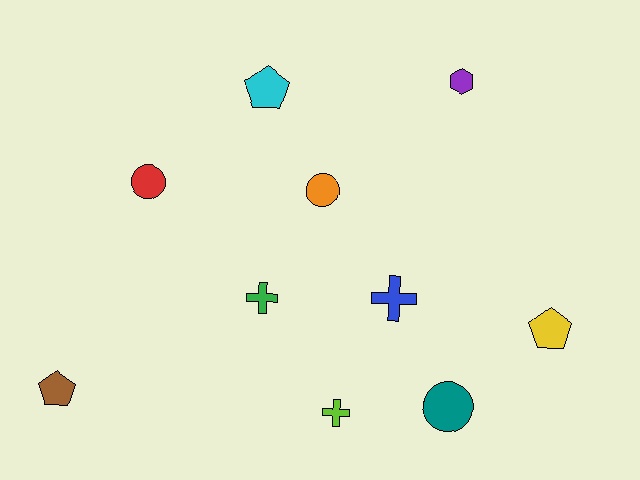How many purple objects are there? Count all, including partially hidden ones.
There is 1 purple object.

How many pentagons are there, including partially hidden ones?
There are 3 pentagons.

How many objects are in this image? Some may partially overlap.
There are 10 objects.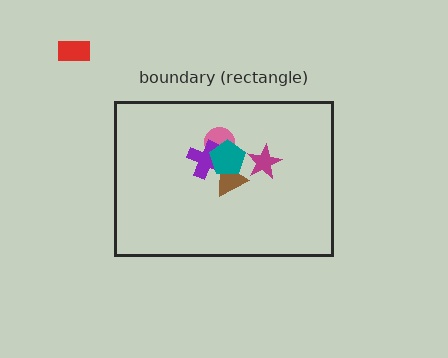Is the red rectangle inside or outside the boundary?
Outside.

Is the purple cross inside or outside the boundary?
Inside.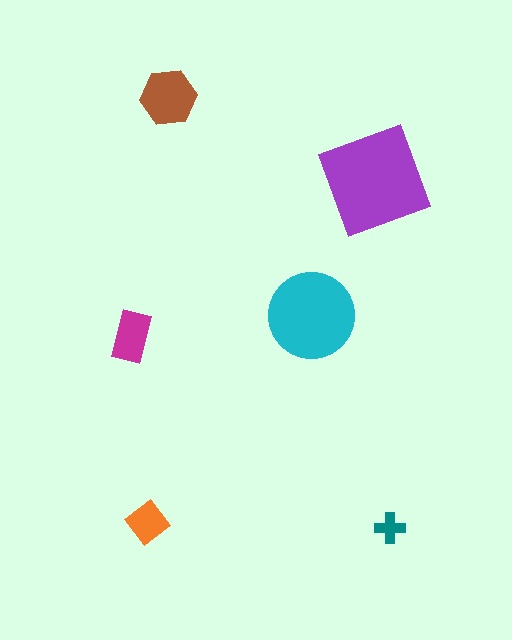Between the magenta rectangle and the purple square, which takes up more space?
The purple square.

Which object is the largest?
The purple square.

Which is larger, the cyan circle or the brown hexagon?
The cyan circle.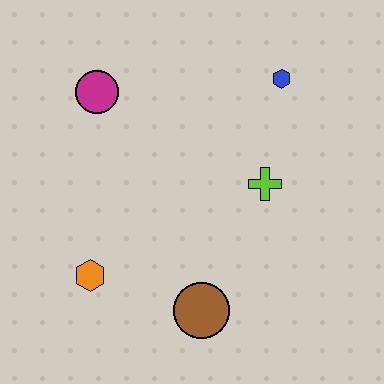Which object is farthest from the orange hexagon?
The blue hexagon is farthest from the orange hexagon.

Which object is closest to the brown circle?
The orange hexagon is closest to the brown circle.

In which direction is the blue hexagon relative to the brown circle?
The blue hexagon is above the brown circle.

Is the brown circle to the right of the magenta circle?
Yes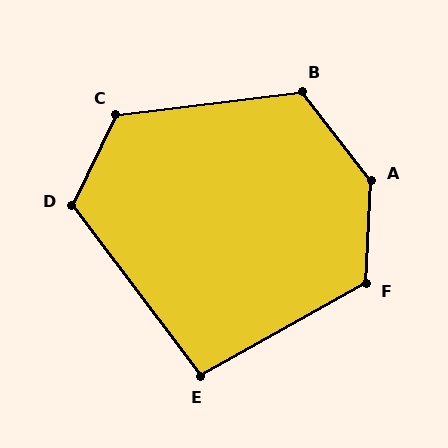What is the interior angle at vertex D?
Approximately 117 degrees (obtuse).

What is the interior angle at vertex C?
Approximately 123 degrees (obtuse).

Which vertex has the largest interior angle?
A, at approximately 139 degrees.